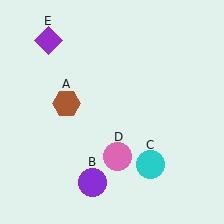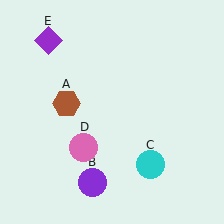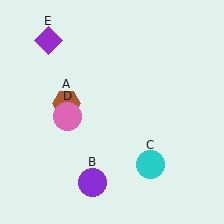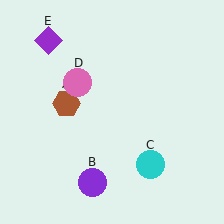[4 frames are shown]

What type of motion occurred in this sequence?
The pink circle (object D) rotated clockwise around the center of the scene.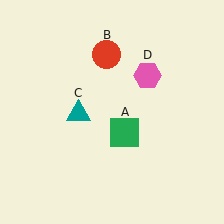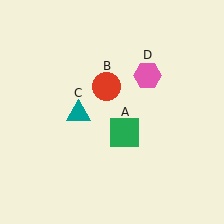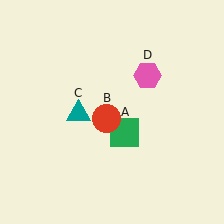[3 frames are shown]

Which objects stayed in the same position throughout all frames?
Green square (object A) and teal triangle (object C) and pink hexagon (object D) remained stationary.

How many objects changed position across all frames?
1 object changed position: red circle (object B).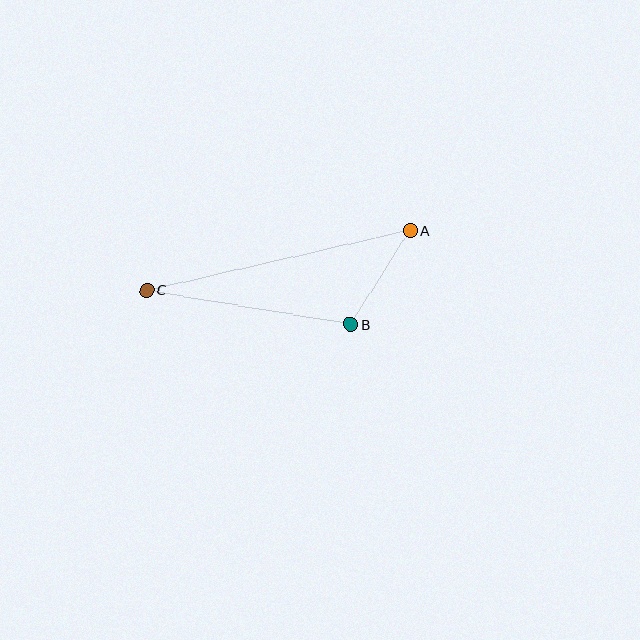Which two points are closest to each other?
Points A and B are closest to each other.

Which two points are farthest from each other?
Points A and C are farthest from each other.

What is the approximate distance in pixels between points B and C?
The distance between B and C is approximately 206 pixels.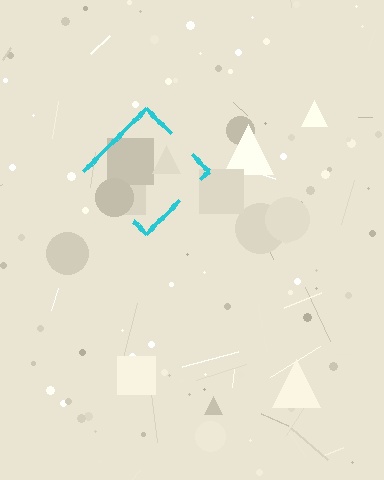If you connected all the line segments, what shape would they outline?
They would outline a diamond.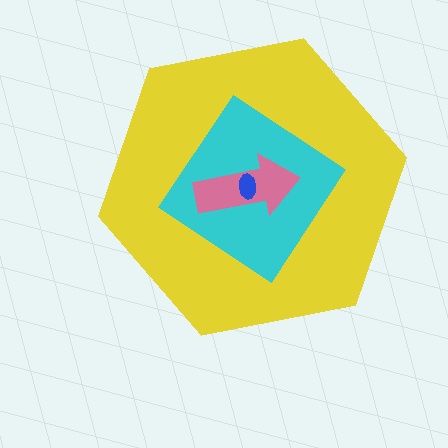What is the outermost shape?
The yellow hexagon.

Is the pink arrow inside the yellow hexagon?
Yes.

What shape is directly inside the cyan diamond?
The pink arrow.